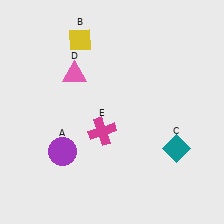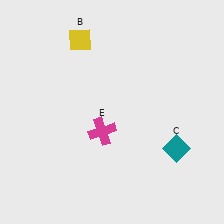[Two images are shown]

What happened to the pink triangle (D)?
The pink triangle (D) was removed in Image 2. It was in the top-left area of Image 1.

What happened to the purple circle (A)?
The purple circle (A) was removed in Image 2. It was in the bottom-left area of Image 1.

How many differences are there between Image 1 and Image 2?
There are 2 differences between the two images.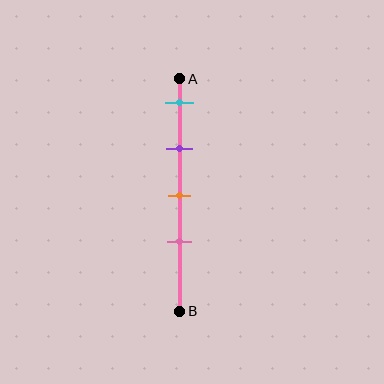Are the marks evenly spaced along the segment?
Yes, the marks are approximately evenly spaced.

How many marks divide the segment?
There are 4 marks dividing the segment.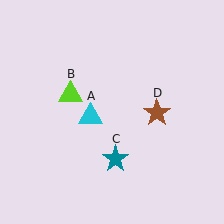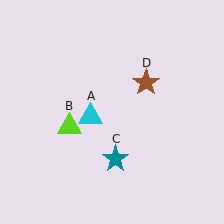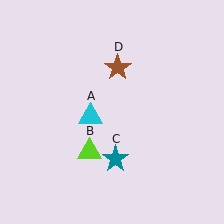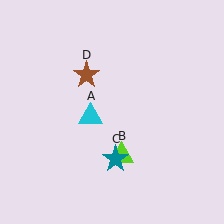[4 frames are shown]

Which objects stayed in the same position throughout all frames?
Cyan triangle (object A) and teal star (object C) remained stationary.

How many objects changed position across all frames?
2 objects changed position: lime triangle (object B), brown star (object D).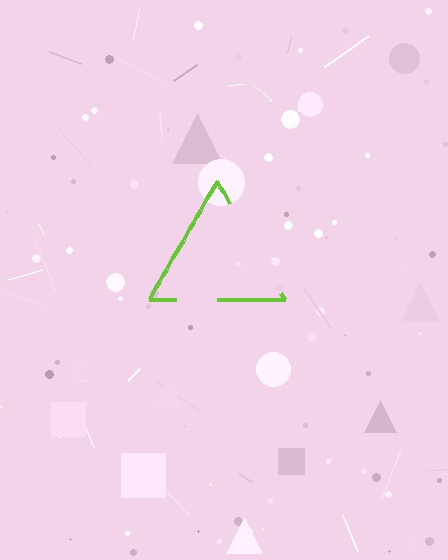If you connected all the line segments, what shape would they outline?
They would outline a triangle.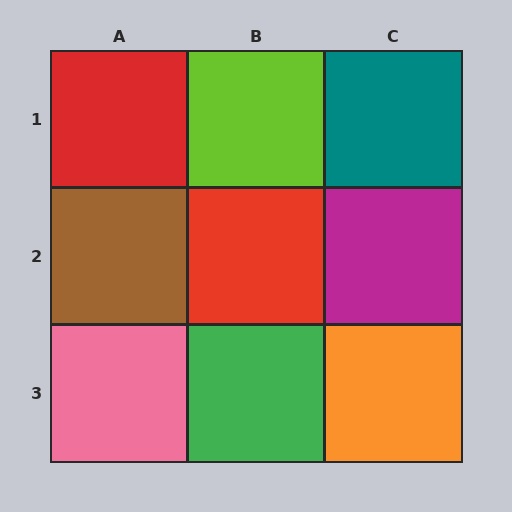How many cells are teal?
1 cell is teal.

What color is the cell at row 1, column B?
Lime.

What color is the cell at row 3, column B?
Green.